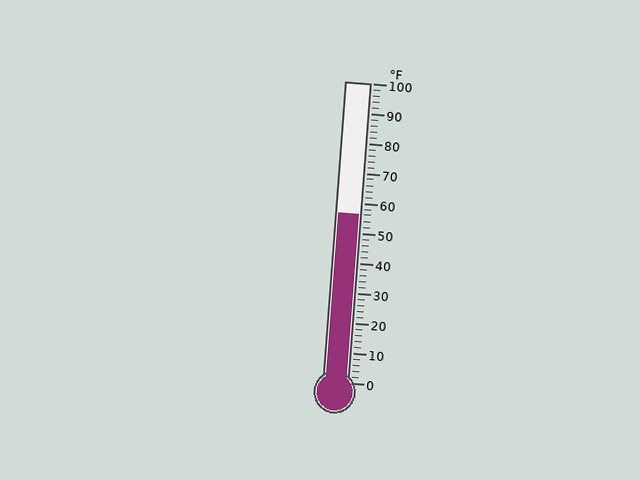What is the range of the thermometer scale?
The thermometer scale ranges from 0°F to 100°F.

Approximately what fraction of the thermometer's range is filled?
The thermometer is filled to approximately 55% of its range.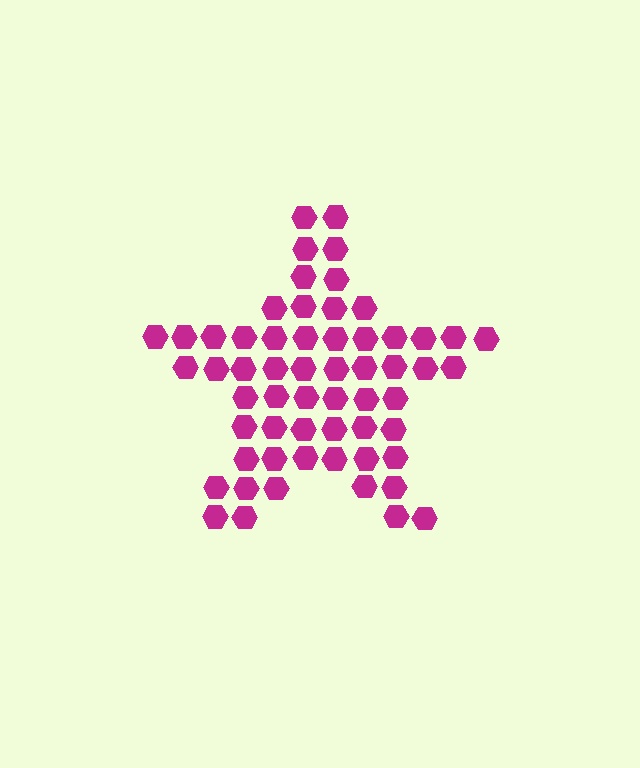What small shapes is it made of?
It is made of small hexagons.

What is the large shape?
The large shape is a star.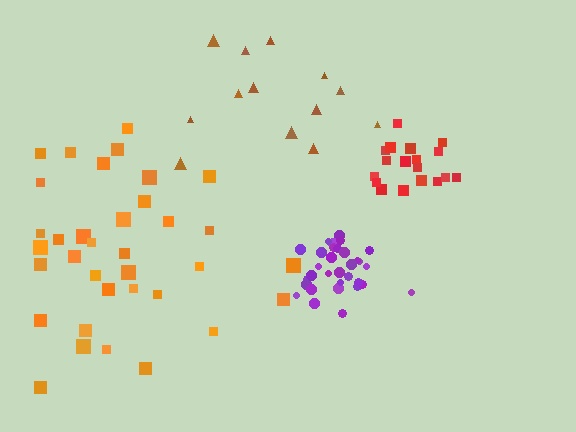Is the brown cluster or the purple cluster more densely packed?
Purple.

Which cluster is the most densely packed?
Purple.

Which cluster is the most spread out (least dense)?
Brown.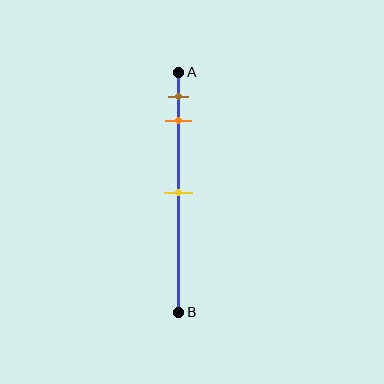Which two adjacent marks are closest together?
The brown and orange marks are the closest adjacent pair.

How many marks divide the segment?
There are 3 marks dividing the segment.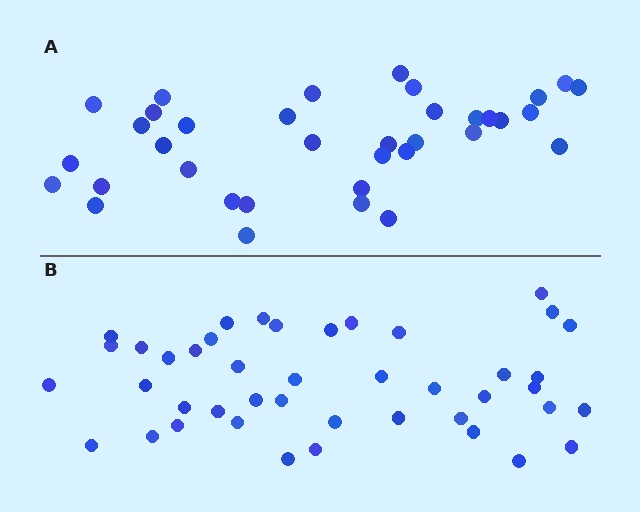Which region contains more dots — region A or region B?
Region B (the bottom region) has more dots.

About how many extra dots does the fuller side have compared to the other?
Region B has roughly 8 or so more dots than region A.